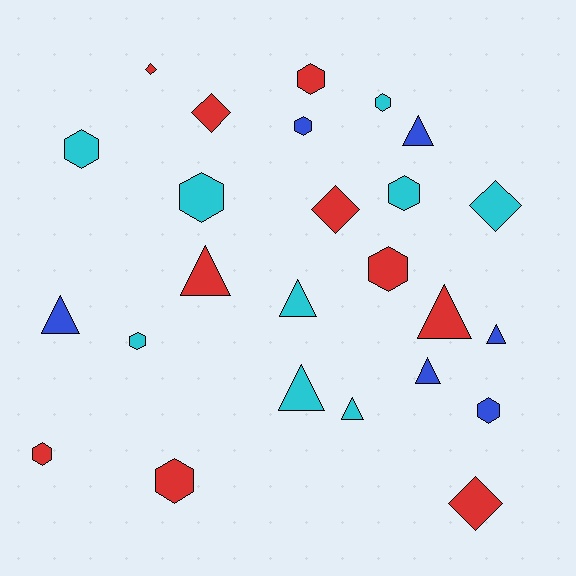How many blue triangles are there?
There are 4 blue triangles.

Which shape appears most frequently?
Hexagon, with 11 objects.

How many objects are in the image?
There are 25 objects.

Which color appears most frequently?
Red, with 10 objects.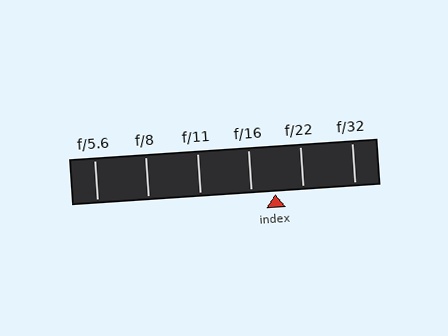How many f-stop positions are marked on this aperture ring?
There are 6 f-stop positions marked.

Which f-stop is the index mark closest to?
The index mark is closest to f/16.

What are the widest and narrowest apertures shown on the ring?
The widest aperture shown is f/5.6 and the narrowest is f/32.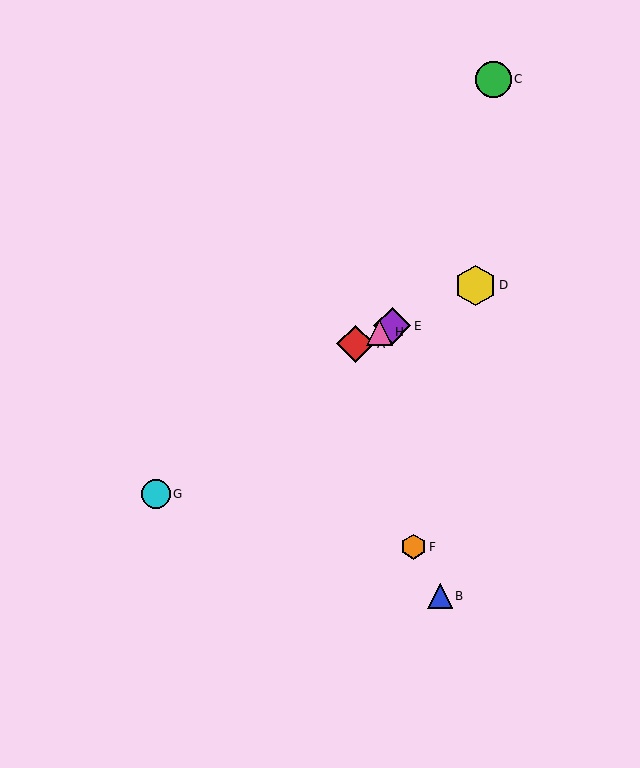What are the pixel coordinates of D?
Object D is at (476, 285).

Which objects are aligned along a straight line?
Objects A, D, E, H are aligned along a straight line.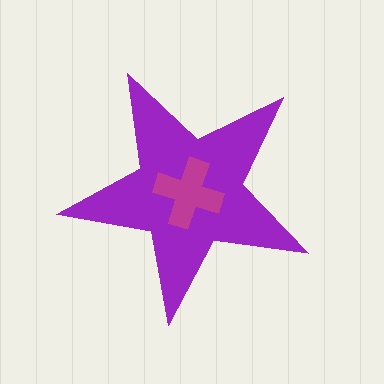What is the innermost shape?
The magenta cross.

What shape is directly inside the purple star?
The magenta cross.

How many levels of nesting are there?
2.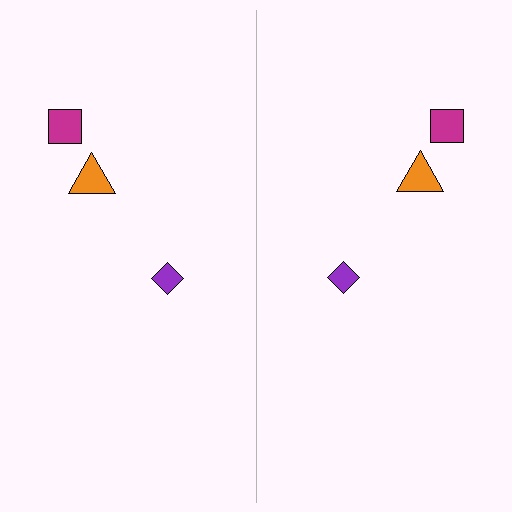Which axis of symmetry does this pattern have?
The pattern has a vertical axis of symmetry running through the center of the image.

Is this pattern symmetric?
Yes, this pattern has bilateral (reflection) symmetry.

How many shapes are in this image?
There are 6 shapes in this image.